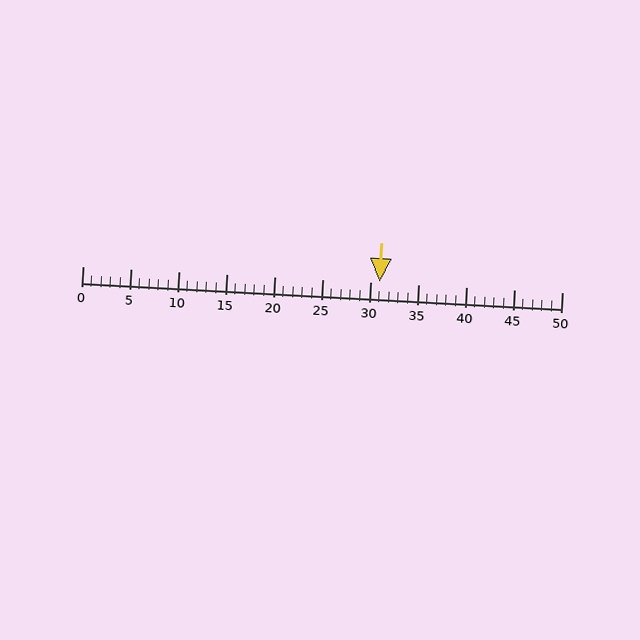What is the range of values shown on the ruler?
The ruler shows values from 0 to 50.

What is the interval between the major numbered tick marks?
The major tick marks are spaced 5 units apart.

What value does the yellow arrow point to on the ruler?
The yellow arrow points to approximately 31.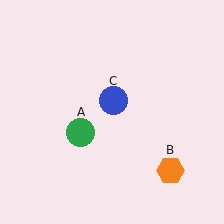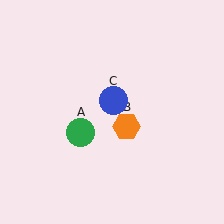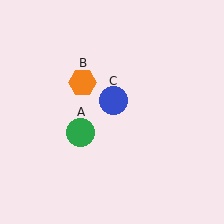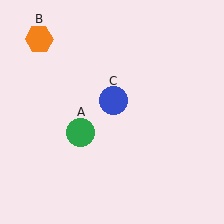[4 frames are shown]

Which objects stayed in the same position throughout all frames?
Green circle (object A) and blue circle (object C) remained stationary.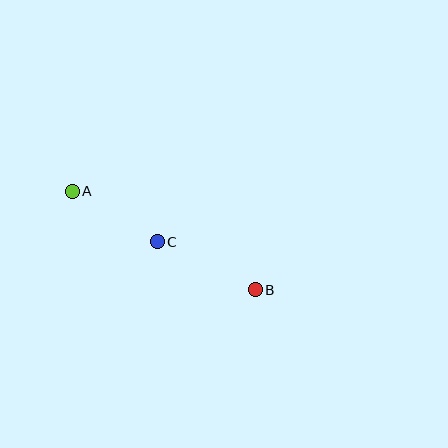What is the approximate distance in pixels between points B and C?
The distance between B and C is approximately 109 pixels.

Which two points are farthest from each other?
Points A and B are farthest from each other.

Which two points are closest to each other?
Points A and C are closest to each other.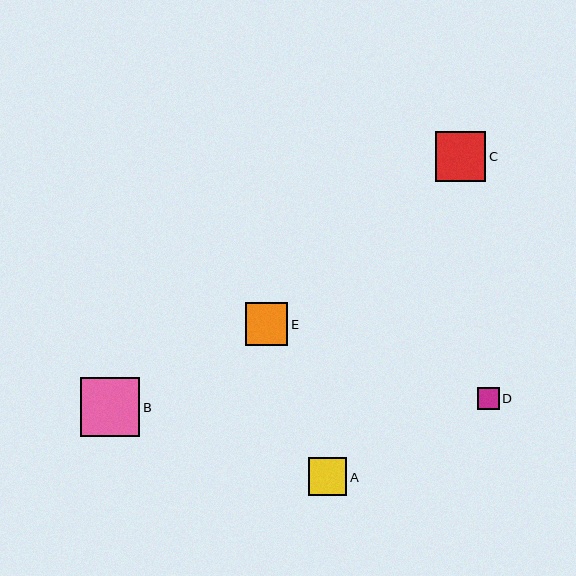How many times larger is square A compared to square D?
Square A is approximately 1.7 times the size of square D.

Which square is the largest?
Square B is the largest with a size of approximately 60 pixels.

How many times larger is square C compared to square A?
Square C is approximately 1.3 times the size of square A.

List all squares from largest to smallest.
From largest to smallest: B, C, E, A, D.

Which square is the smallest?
Square D is the smallest with a size of approximately 22 pixels.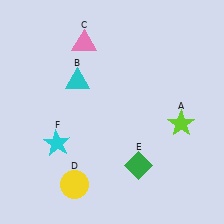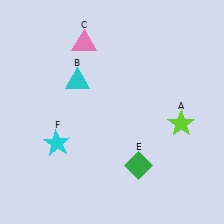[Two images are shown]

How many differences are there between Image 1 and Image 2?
There is 1 difference between the two images.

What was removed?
The yellow circle (D) was removed in Image 2.